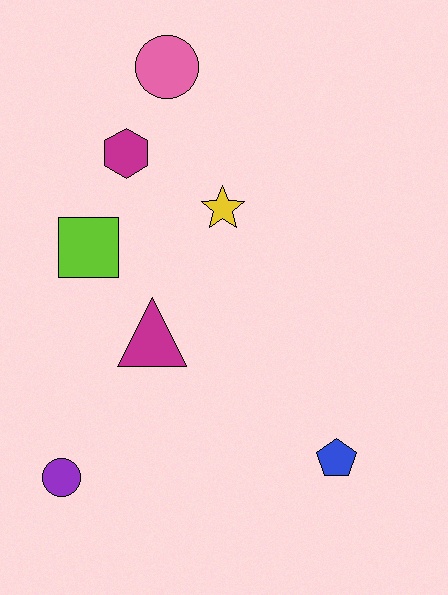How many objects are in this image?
There are 7 objects.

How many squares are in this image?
There is 1 square.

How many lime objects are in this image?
There is 1 lime object.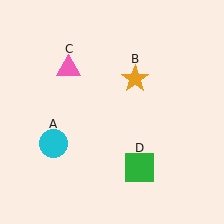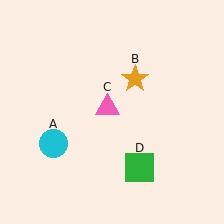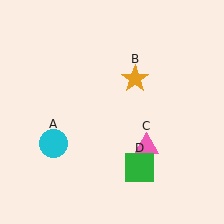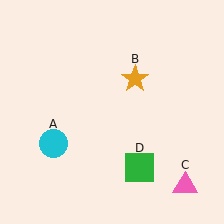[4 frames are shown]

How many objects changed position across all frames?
1 object changed position: pink triangle (object C).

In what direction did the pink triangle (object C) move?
The pink triangle (object C) moved down and to the right.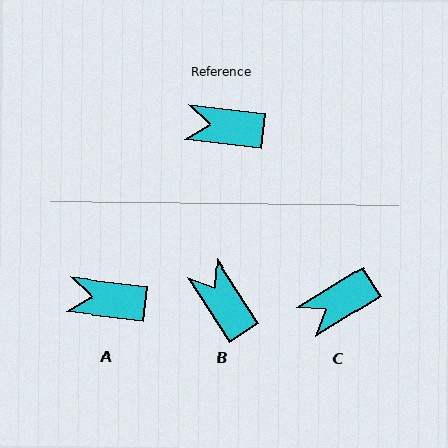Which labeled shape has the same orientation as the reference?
A.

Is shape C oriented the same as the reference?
No, it is off by about 39 degrees.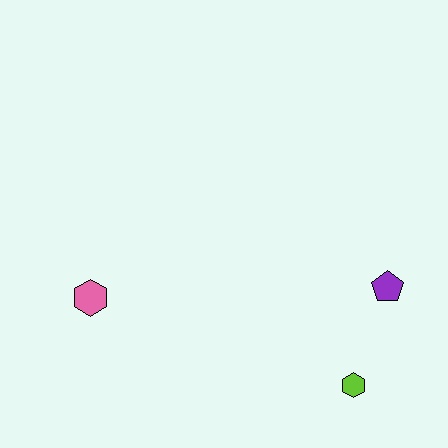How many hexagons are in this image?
There are 2 hexagons.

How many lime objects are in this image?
There is 1 lime object.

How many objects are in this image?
There are 3 objects.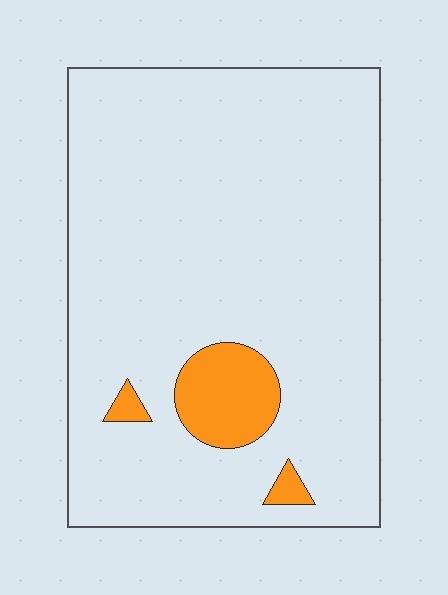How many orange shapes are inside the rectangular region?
3.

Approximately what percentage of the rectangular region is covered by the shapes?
Approximately 10%.